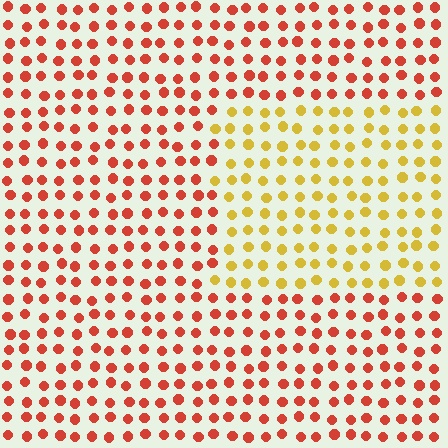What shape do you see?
I see a rectangle.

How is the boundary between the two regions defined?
The boundary is defined purely by a slight shift in hue (about 46 degrees). Spacing, size, and orientation are identical on both sides.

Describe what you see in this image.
The image is filled with small red elements in a uniform arrangement. A rectangle-shaped region is visible where the elements are tinted to a slightly different hue, forming a subtle color boundary.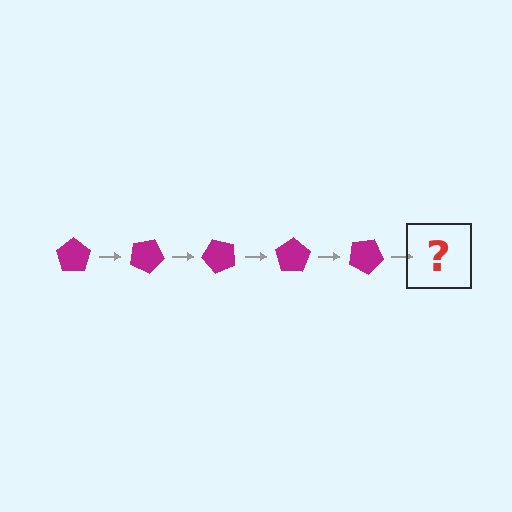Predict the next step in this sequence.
The next step is a magenta pentagon rotated 125 degrees.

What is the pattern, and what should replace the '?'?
The pattern is that the pentagon rotates 25 degrees each step. The '?' should be a magenta pentagon rotated 125 degrees.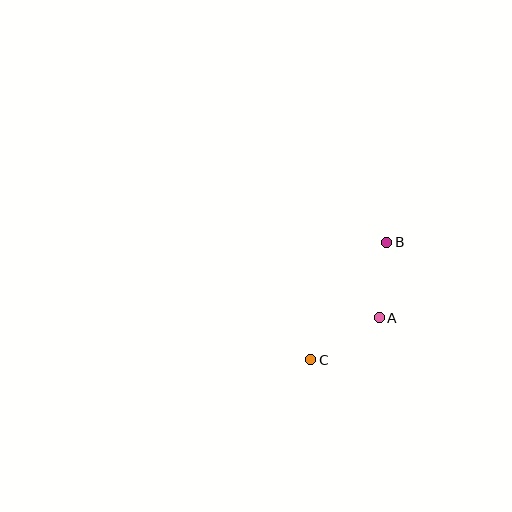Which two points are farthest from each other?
Points B and C are farthest from each other.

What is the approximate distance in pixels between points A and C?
The distance between A and C is approximately 80 pixels.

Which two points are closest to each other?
Points A and B are closest to each other.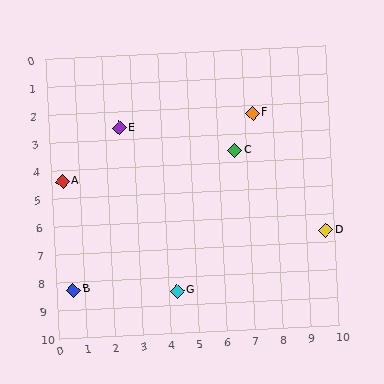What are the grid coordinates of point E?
Point E is at approximately (2.5, 2.6).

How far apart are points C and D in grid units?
Points C and D are about 4.3 grid units apart.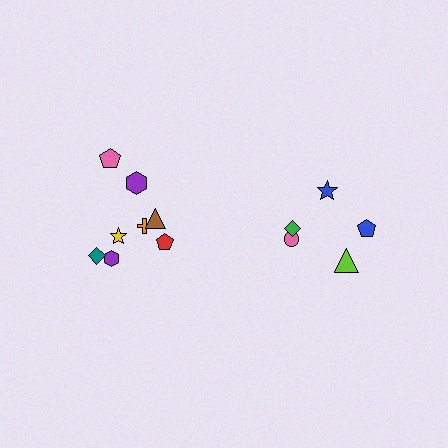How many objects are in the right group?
There are 5 objects.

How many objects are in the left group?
There are 8 objects.